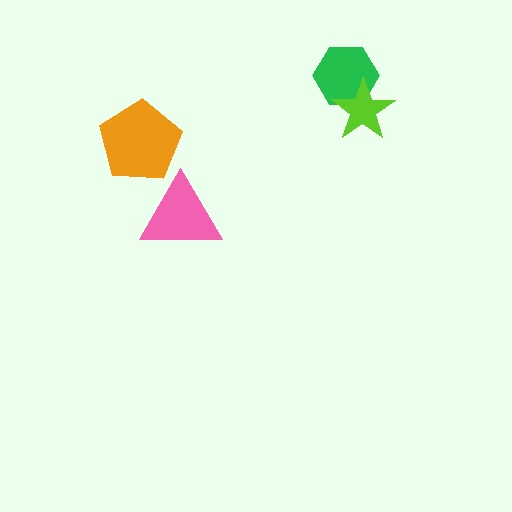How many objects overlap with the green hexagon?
1 object overlaps with the green hexagon.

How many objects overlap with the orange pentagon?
0 objects overlap with the orange pentagon.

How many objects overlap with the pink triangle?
0 objects overlap with the pink triangle.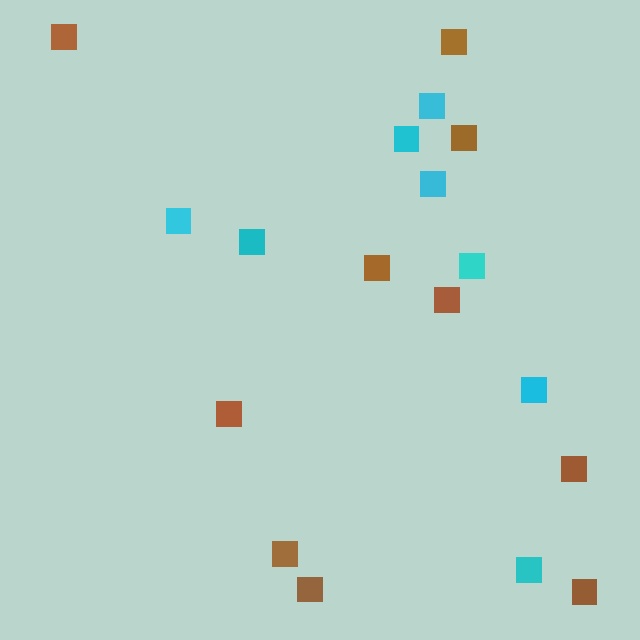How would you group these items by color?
There are 2 groups: one group of cyan squares (8) and one group of brown squares (10).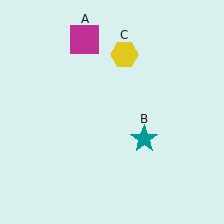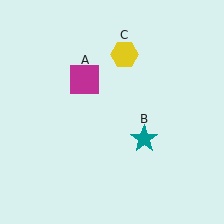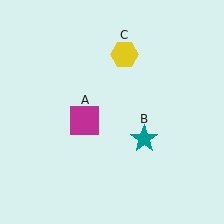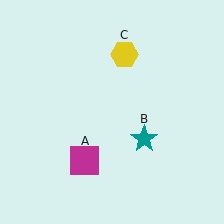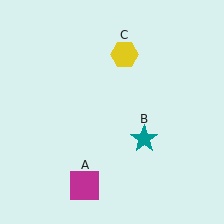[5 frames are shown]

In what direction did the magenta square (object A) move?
The magenta square (object A) moved down.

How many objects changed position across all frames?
1 object changed position: magenta square (object A).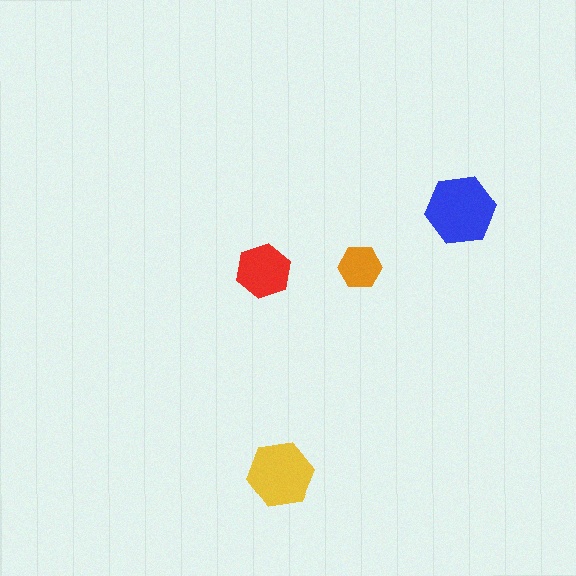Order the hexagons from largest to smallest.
the blue one, the yellow one, the red one, the orange one.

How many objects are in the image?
There are 4 objects in the image.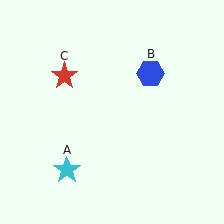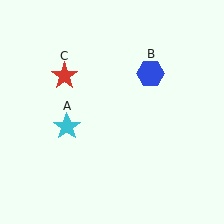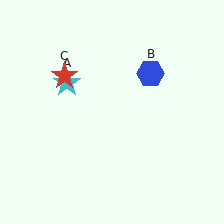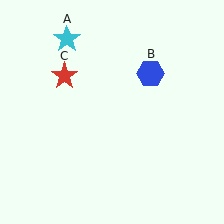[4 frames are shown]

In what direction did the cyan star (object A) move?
The cyan star (object A) moved up.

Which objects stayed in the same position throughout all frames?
Blue hexagon (object B) and red star (object C) remained stationary.